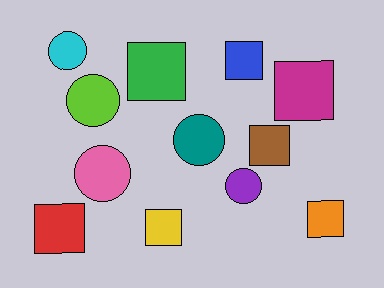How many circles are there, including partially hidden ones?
There are 5 circles.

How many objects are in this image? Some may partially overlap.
There are 12 objects.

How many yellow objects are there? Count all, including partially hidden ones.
There is 1 yellow object.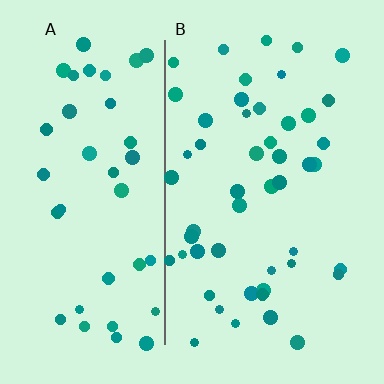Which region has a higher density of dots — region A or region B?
B (the right).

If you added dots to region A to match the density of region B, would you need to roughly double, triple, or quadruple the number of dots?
Approximately double.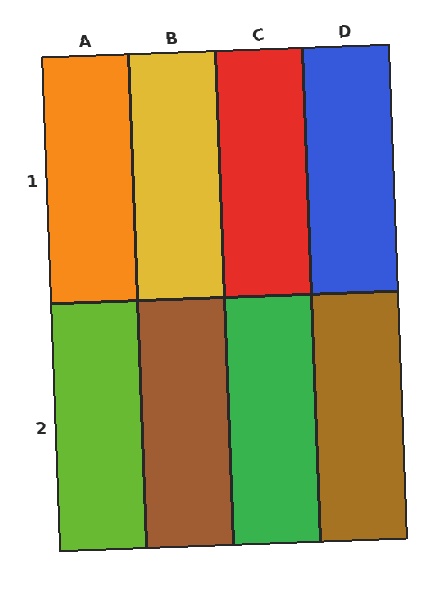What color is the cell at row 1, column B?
Yellow.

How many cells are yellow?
1 cell is yellow.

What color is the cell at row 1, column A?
Orange.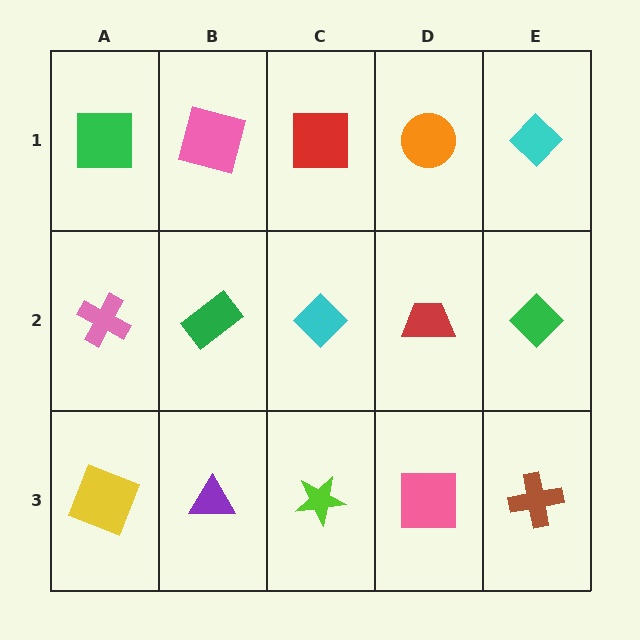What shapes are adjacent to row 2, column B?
A pink square (row 1, column B), a purple triangle (row 3, column B), a pink cross (row 2, column A), a cyan diamond (row 2, column C).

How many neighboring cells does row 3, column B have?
3.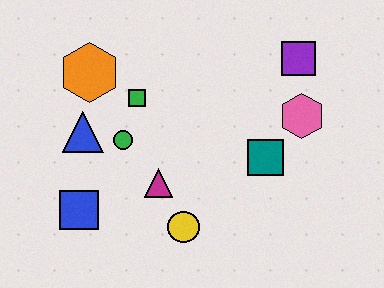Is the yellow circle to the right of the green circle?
Yes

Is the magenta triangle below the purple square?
Yes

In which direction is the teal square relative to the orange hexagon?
The teal square is to the right of the orange hexagon.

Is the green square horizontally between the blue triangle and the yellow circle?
Yes